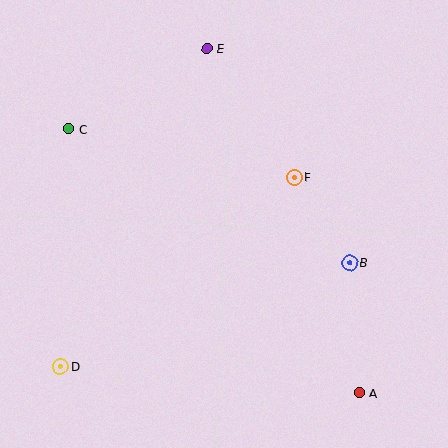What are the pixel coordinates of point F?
Point F is at (294, 177).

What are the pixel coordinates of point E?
Point E is at (207, 48).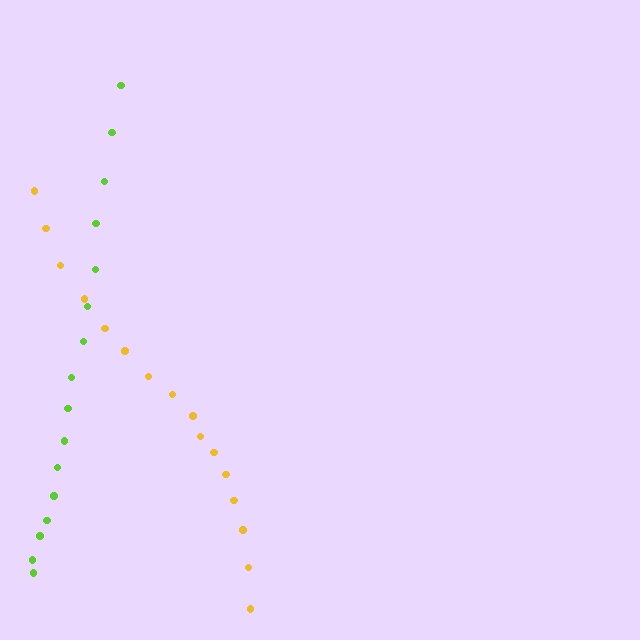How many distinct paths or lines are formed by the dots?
There are 2 distinct paths.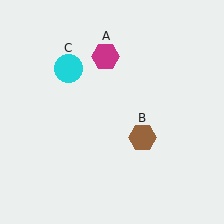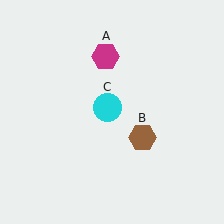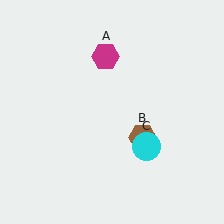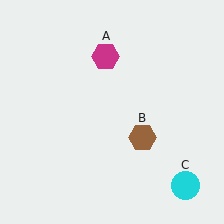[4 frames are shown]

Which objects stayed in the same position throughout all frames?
Magenta hexagon (object A) and brown hexagon (object B) remained stationary.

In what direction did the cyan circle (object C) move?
The cyan circle (object C) moved down and to the right.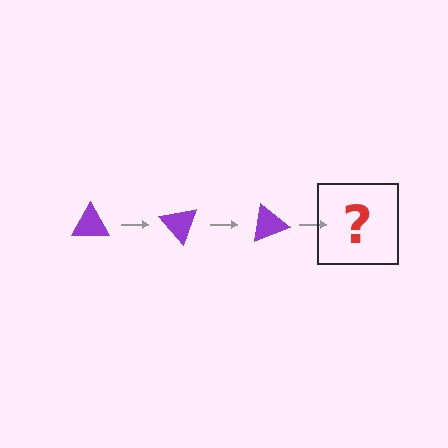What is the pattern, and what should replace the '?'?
The pattern is that the triangle rotates 50 degrees each step. The '?' should be a purple triangle rotated 150 degrees.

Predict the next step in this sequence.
The next step is a purple triangle rotated 150 degrees.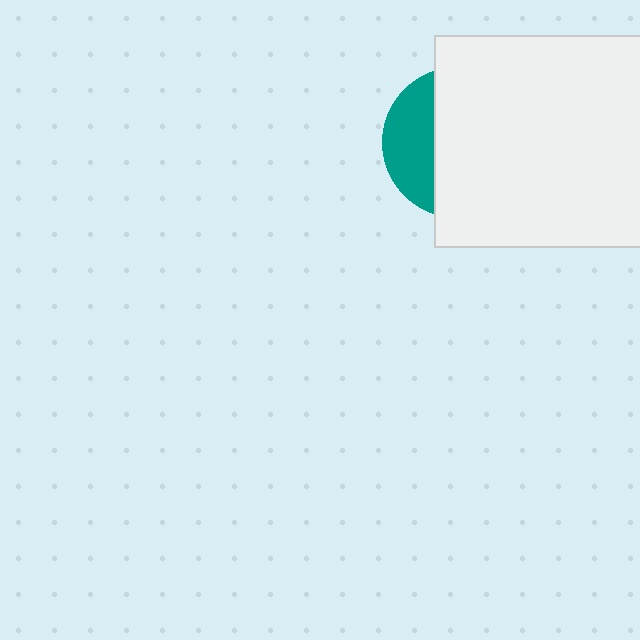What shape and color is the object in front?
The object in front is a white square.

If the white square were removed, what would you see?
You would see the complete teal circle.